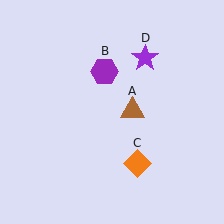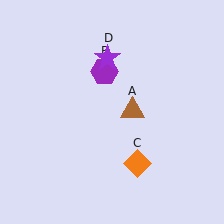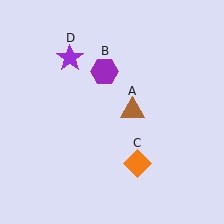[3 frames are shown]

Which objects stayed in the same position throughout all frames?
Brown triangle (object A) and purple hexagon (object B) and orange diamond (object C) remained stationary.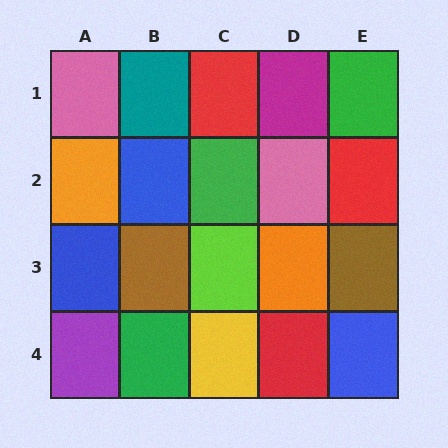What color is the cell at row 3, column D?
Orange.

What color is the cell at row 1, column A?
Pink.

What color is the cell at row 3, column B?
Brown.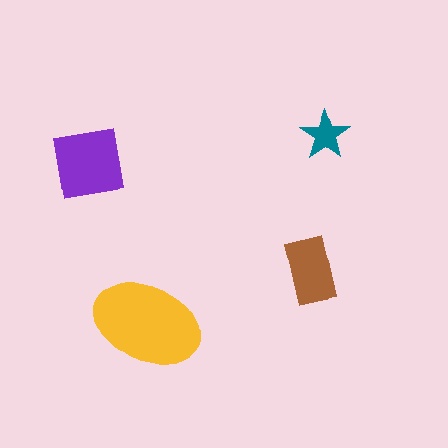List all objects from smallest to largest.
The teal star, the brown rectangle, the purple square, the yellow ellipse.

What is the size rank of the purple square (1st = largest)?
2nd.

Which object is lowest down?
The yellow ellipse is bottommost.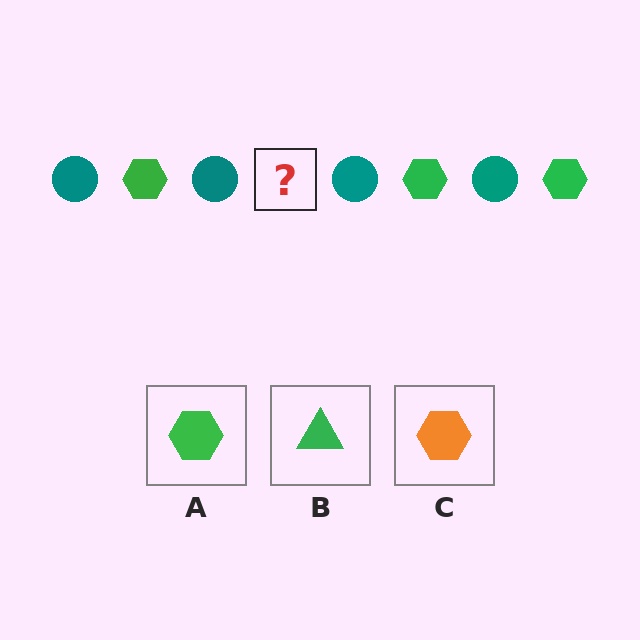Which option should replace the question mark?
Option A.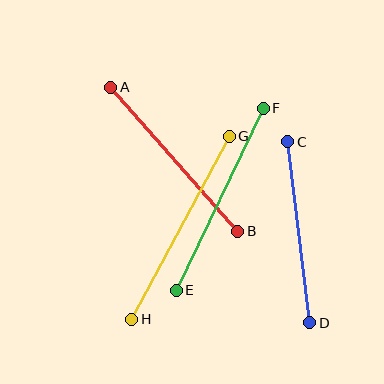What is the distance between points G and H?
The distance is approximately 208 pixels.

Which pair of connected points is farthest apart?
Points G and H are farthest apart.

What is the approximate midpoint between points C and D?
The midpoint is at approximately (299, 232) pixels.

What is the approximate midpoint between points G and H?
The midpoint is at approximately (180, 228) pixels.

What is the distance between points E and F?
The distance is approximately 201 pixels.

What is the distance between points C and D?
The distance is approximately 182 pixels.